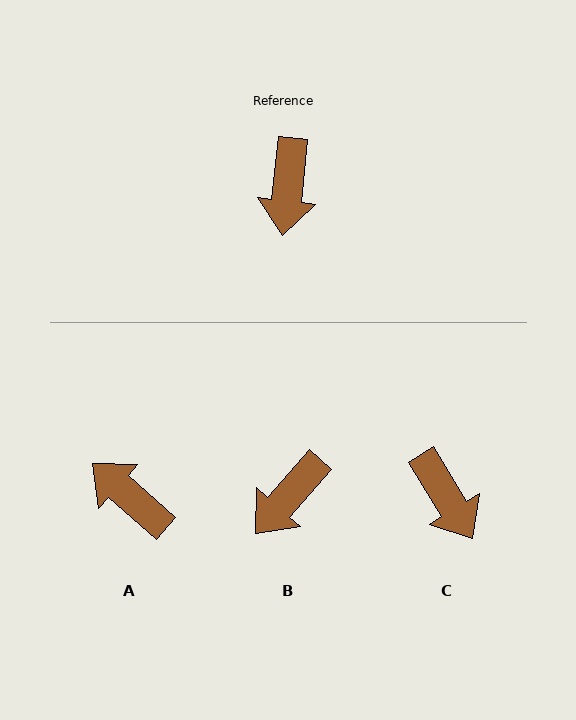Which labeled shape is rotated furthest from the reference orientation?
A, about 125 degrees away.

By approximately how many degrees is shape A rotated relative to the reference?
Approximately 125 degrees clockwise.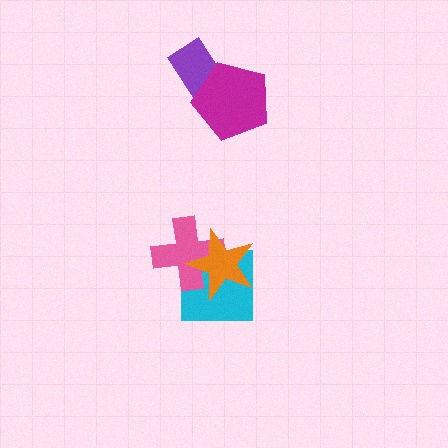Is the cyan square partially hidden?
Yes, it is partially covered by another shape.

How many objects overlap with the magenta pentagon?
1 object overlaps with the magenta pentagon.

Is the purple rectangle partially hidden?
Yes, it is partially covered by another shape.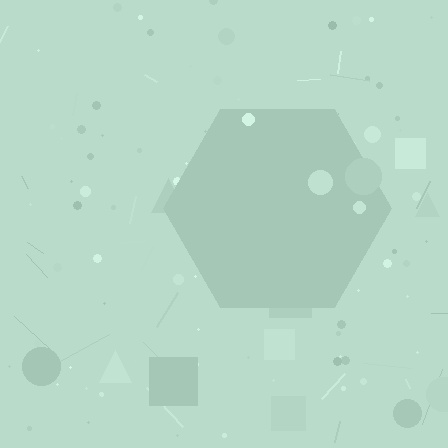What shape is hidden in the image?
A hexagon is hidden in the image.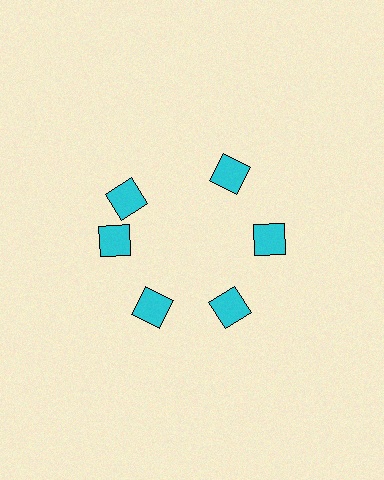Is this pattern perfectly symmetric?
No. The 6 cyan diamonds are arranged in a ring, but one element near the 11 o'clock position is rotated out of alignment along the ring, breaking the 6-fold rotational symmetry.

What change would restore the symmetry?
The symmetry would be restored by rotating it back into even spacing with its neighbors so that all 6 diamonds sit at equal angles and equal distance from the center.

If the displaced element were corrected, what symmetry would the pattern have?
It would have 6-fold rotational symmetry — the pattern would map onto itself every 60 degrees.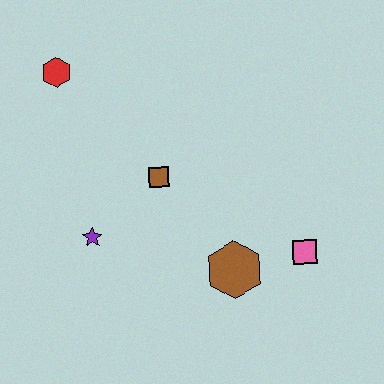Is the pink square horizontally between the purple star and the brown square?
No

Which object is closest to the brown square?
The purple star is closest to the brown square.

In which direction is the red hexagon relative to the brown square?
The red hexagon is above the brown square.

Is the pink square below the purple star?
Yes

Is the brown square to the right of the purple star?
Yes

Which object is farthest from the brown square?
The pink square is farthest from the brown square.